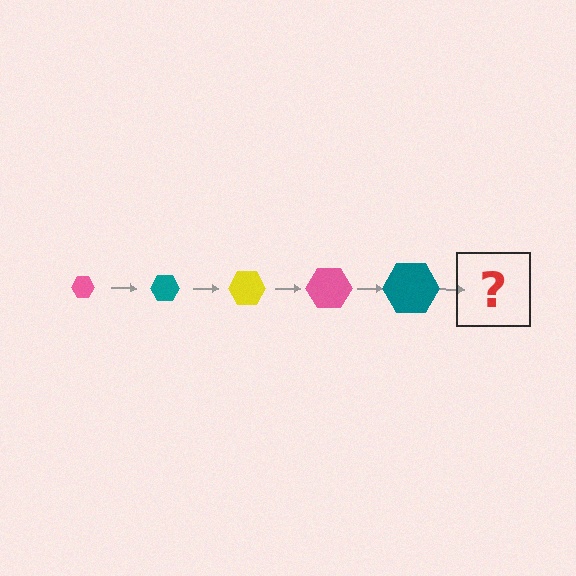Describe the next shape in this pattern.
It should be a yellow hexagon, larger than the previous one.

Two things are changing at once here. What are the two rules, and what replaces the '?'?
The two rules are that the hexagon grows larger each step and the color cycles through pink, teal, and yellow. The '?' should be a yellow hexagon, larger than the previous one.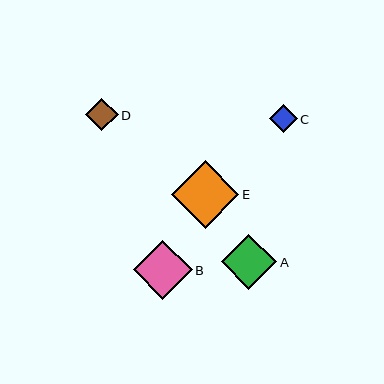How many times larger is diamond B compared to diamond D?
Diamond B is approximately 1.8 times the size of diamond D.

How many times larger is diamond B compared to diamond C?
Diamond B is approximately 2.1 times the size of diamond C.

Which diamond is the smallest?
Diamond C is the smallest with a size of approximately 28 pixels.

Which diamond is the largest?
Diamond E is the largest with a size of approximately 67 pixels.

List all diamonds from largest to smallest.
From largest to smallest: E, B, A, D, C.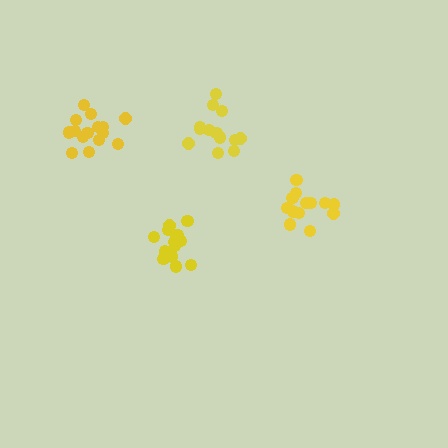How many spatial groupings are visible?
There are 4 spatial groupings.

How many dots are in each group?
Group 1: 14 dots, Group 2: 13 dots, Group 3: 15 dots, Group 4: 13 dots (55 total).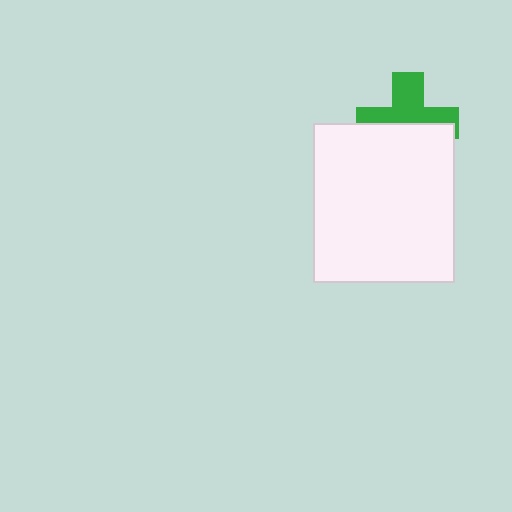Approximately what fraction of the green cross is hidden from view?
Roughly 49% of the green cross is hidden behind the white rectangle.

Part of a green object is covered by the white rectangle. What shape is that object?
It is a cross.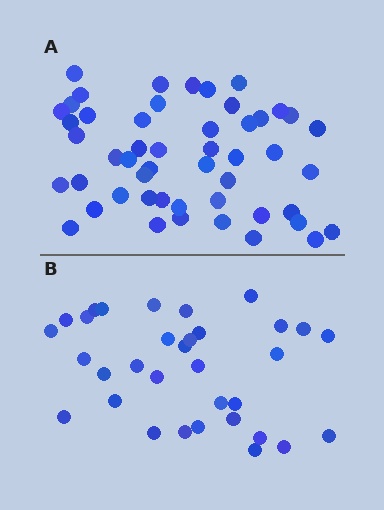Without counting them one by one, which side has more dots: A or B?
Region A (the top region) has more dots.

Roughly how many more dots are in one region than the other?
Region A has approximately 15 more dots than region B.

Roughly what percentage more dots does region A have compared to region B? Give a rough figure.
About 50% more.